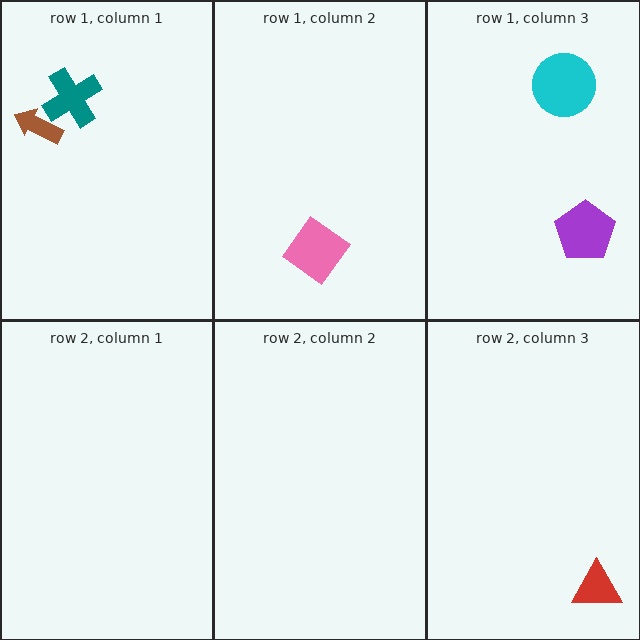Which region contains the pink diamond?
The row 1, column 2 region.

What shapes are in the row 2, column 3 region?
The red triangle.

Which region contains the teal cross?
The row 1, column 1 region.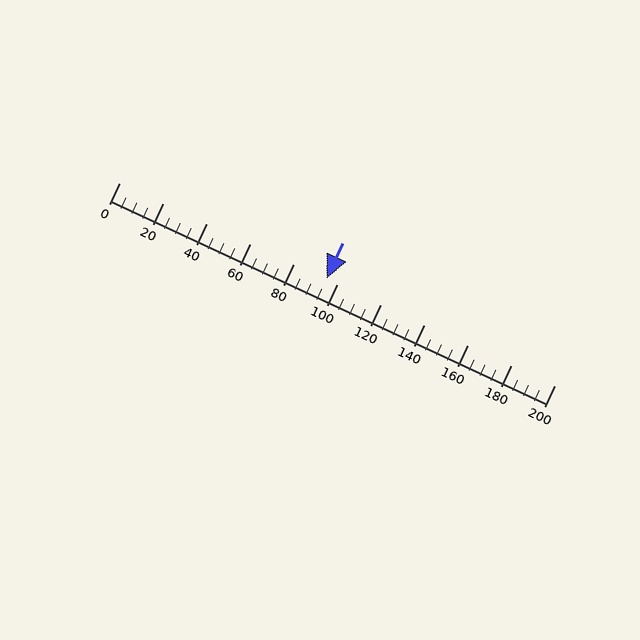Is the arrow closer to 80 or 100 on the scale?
The arrow is closer to 100.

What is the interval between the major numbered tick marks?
The major tick marks are spaced 20 units apart.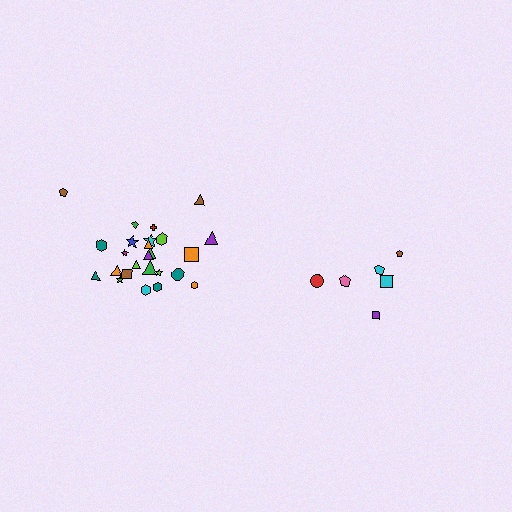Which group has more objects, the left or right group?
The left group.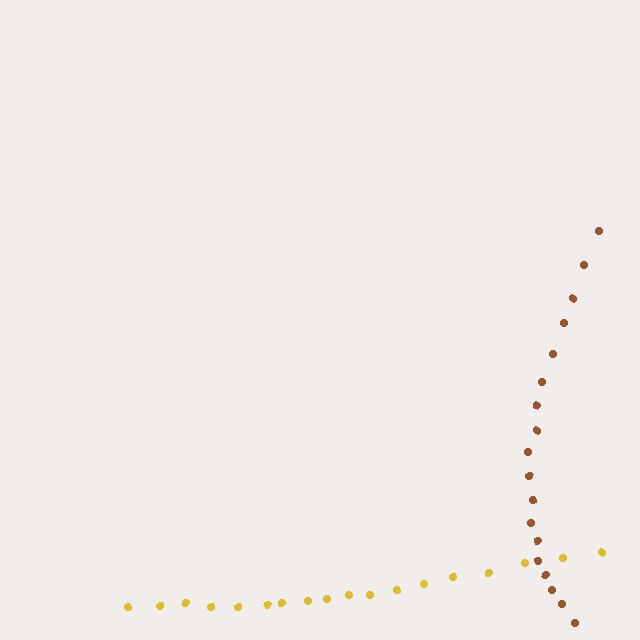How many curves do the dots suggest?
There are 2 distinct paths.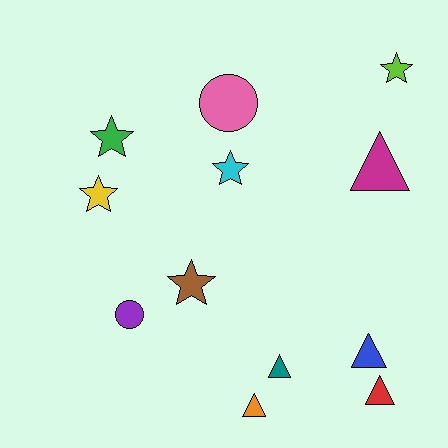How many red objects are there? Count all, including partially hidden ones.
There is 1 red object.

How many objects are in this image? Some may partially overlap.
There are 12 objects.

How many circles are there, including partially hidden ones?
There are 2 circles.